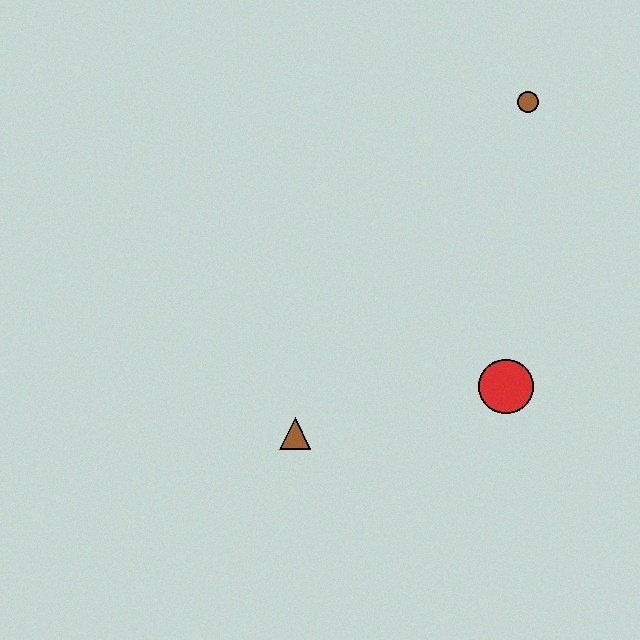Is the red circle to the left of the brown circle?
Yes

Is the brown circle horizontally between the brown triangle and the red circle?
No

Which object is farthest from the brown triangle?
The brown circle is farthest from the brown triangle.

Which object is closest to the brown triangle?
The red circle is closest to the brown triangle.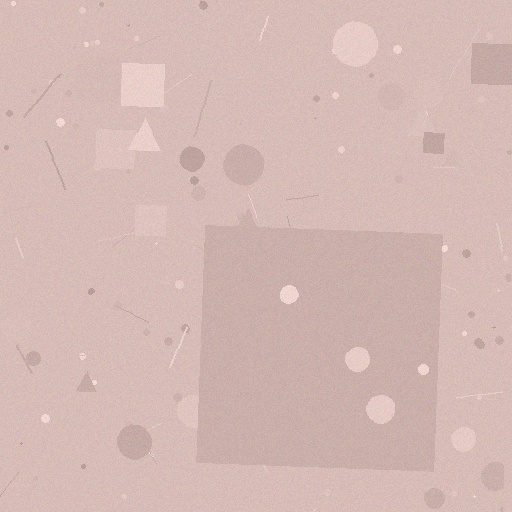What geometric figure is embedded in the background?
A square is embedded in the background.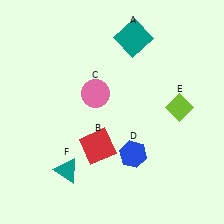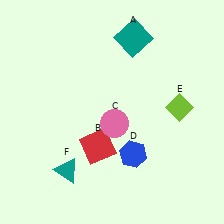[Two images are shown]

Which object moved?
The pink circle (C) moved down.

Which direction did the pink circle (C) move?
The pink circle (C) moved down.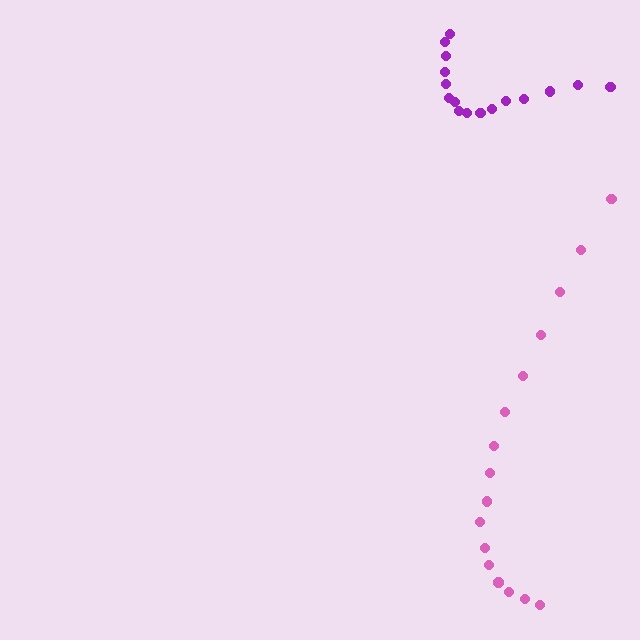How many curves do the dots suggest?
There are 2 distinct paths.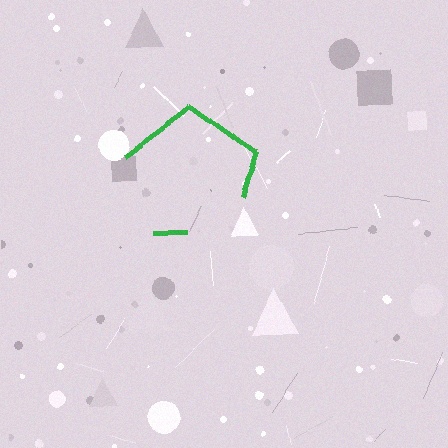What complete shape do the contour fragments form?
The contour fragments form a pentagon.